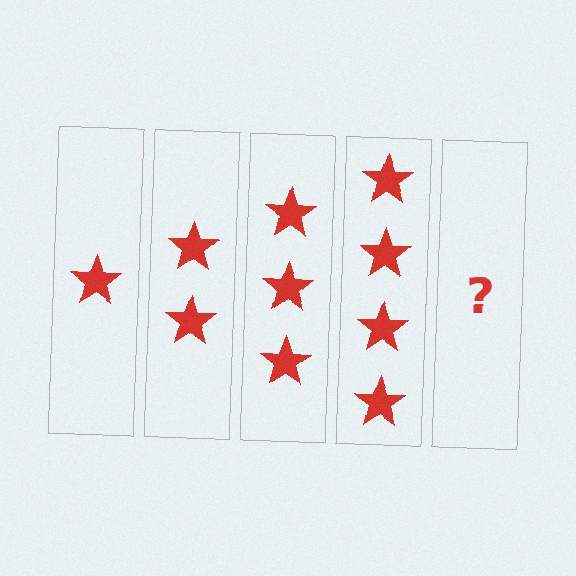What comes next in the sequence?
The next element should be 5 stars.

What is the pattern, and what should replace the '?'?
The pattern is that each step adds one more star. The '?' should be 5 stars.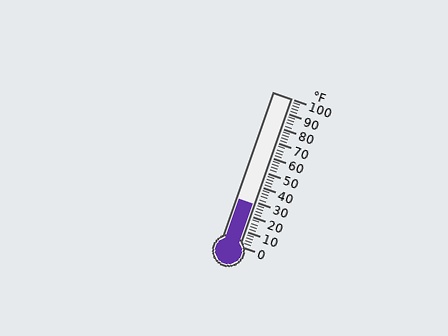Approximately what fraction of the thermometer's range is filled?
The thermometer is filled to approximately 30% of its range.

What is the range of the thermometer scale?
The thermometer scale ranges from 0°F to 100°F.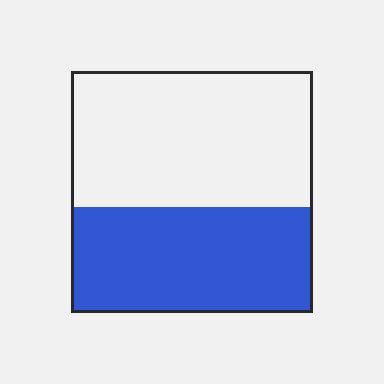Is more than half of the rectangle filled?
No.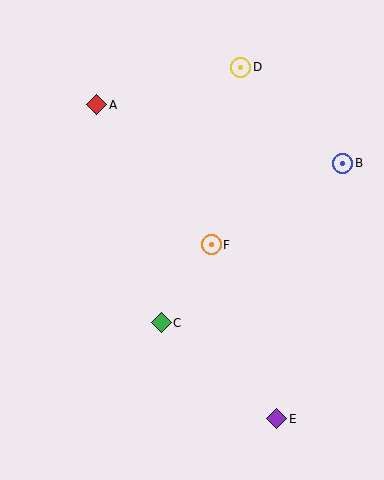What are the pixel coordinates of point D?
Point D is at (241, 67).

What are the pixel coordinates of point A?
Point A is at (97, 105).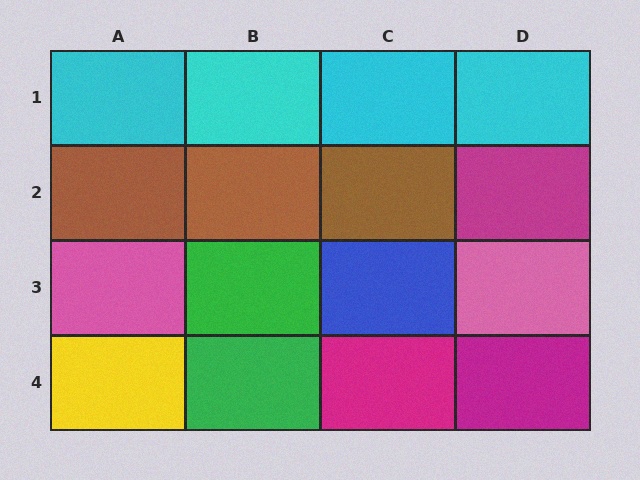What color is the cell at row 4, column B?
Green.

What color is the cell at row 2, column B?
Brown.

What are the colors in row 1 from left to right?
Cyan, cyan, cyan, cyan.